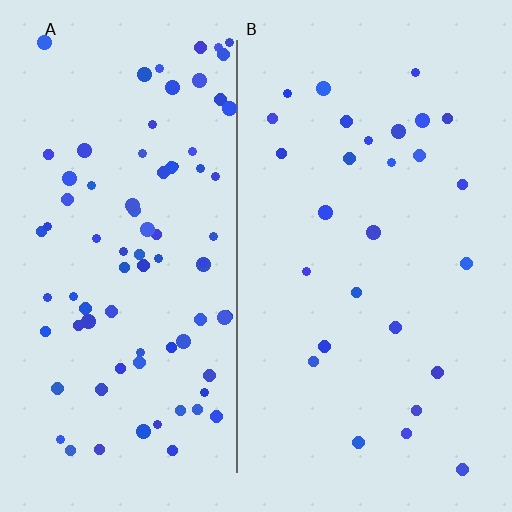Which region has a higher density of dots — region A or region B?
A (the left).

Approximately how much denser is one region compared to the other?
Approximately 3.0× — region A over region B.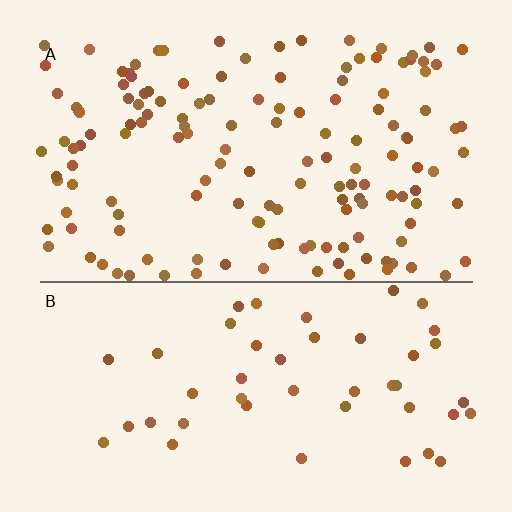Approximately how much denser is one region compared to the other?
Approximately 3.0× — region A over region B.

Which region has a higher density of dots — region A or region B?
A (the top).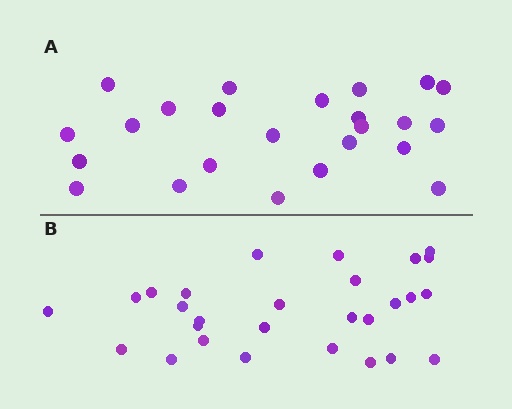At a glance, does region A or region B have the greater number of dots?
Region B (the bottom region) has more dots.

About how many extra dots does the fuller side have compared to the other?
Region B has about 4 more dots than region A.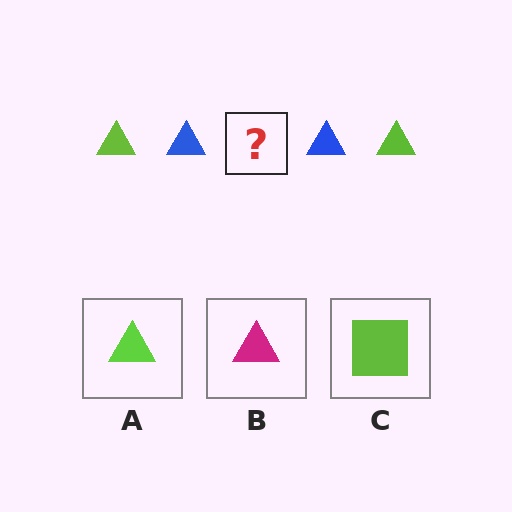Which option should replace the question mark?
Option A.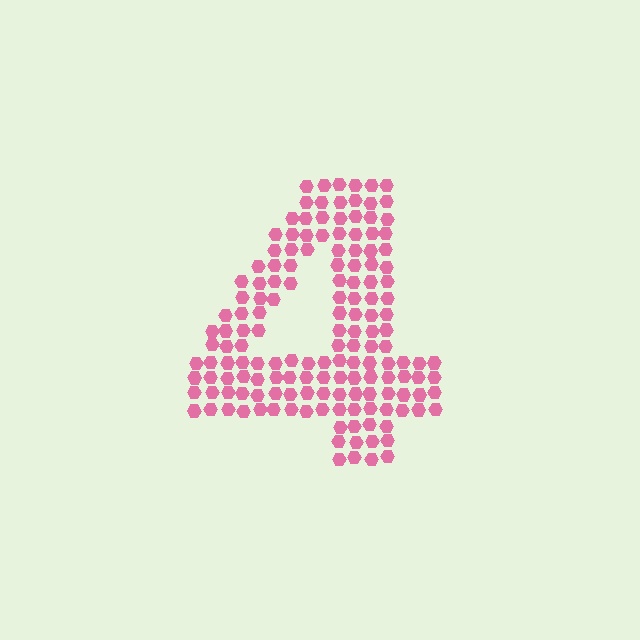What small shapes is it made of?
It is made of small hexagons.